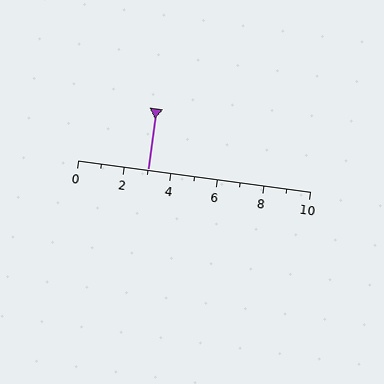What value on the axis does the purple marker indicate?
The marker indicates approximately 3.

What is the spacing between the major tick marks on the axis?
The major ticks are spaced 2 apart.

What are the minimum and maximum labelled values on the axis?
The axis runs from 0 to 10.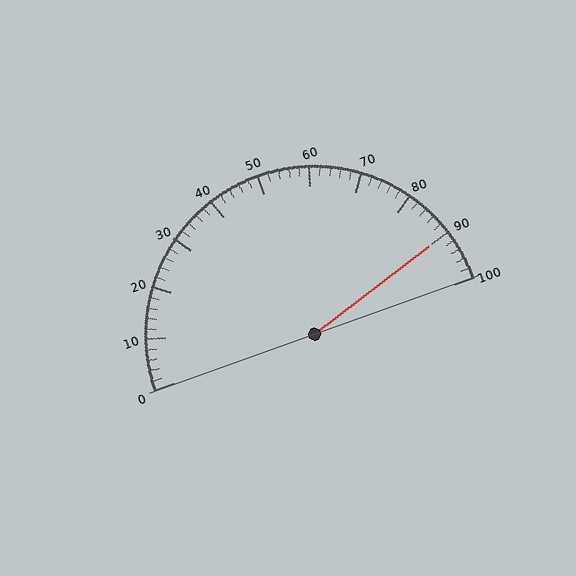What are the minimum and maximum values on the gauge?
The gauge ranges from 0 to 100.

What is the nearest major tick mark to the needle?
The nearest major tick mark is 90.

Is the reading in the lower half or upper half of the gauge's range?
The reading is in the upper half of the range (0 to 100).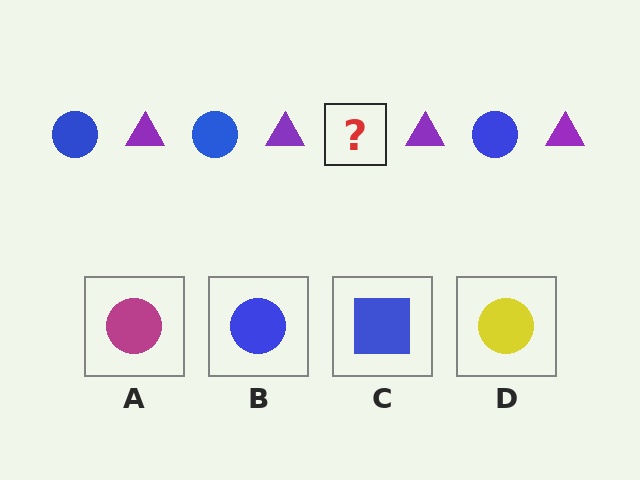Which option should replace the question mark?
Option B.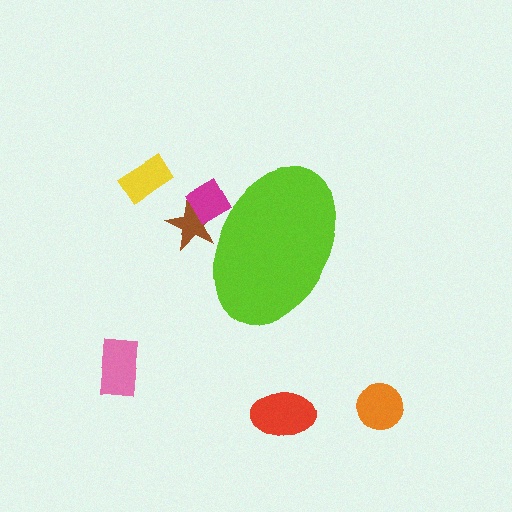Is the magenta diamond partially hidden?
Yes, the magenta diamond is partially hidden behind the lime ellipse.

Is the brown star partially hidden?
Yes, the brown star is partially hidden behind the lime ellipse.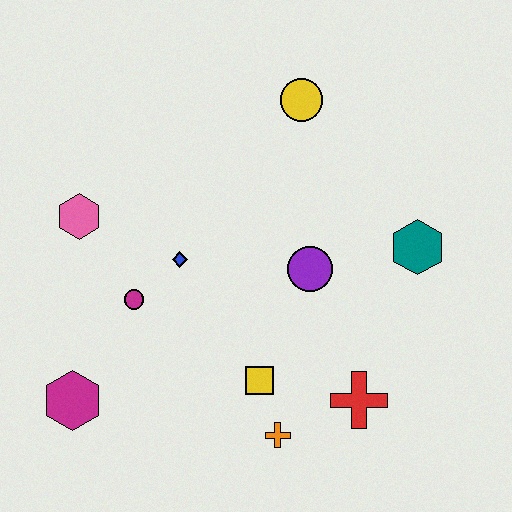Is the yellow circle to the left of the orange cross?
No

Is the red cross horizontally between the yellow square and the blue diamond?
No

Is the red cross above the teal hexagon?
No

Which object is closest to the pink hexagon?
The magenta circle is closest to the pink hexagon.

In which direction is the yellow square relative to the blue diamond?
The yellow square is below the blue diamond.